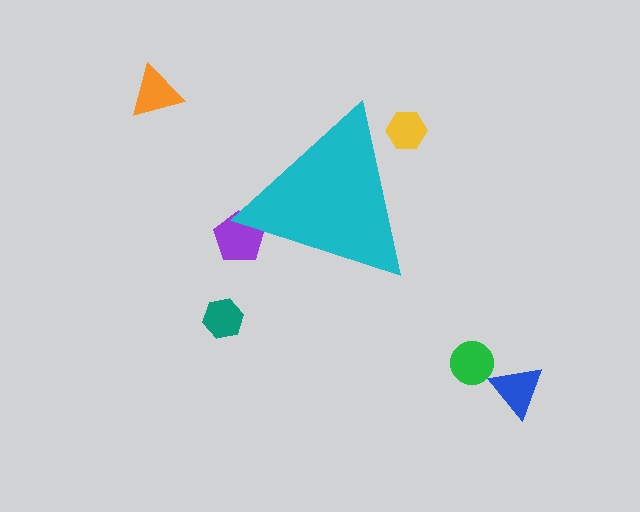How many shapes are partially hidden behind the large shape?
2 shapes are partially hidden.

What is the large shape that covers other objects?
A cyan triangle.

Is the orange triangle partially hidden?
No, the orange triangle is fully visible.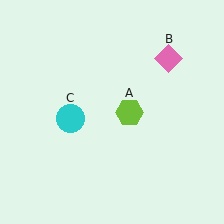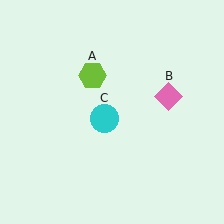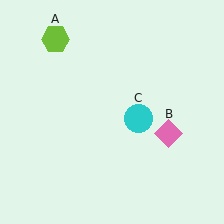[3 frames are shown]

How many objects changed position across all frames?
3 objects changed position: lime hexagon (object A), pink diamond (object B), cyan circle (object C).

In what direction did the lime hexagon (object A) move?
The lime hexagon (object A) moved up and to the left.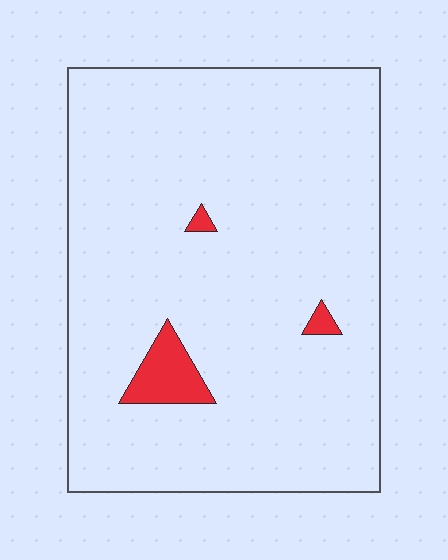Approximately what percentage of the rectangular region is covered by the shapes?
Approximately 5%.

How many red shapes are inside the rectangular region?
3.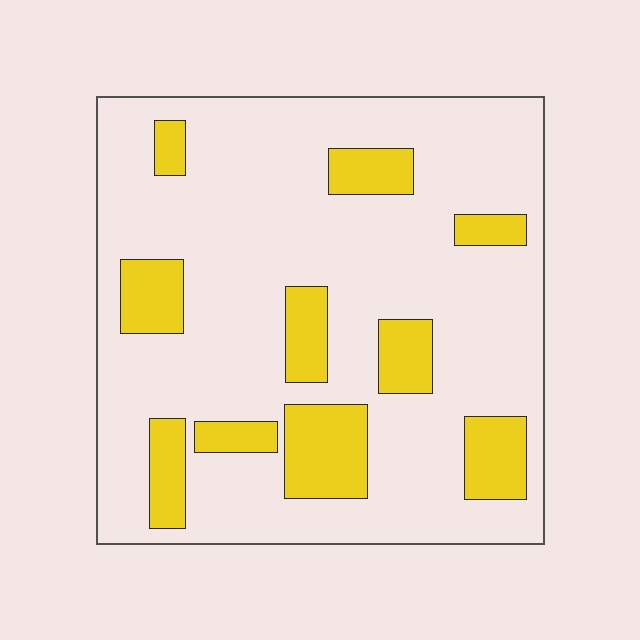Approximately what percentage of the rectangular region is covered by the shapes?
Approximately 20%.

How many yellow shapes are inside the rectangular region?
10.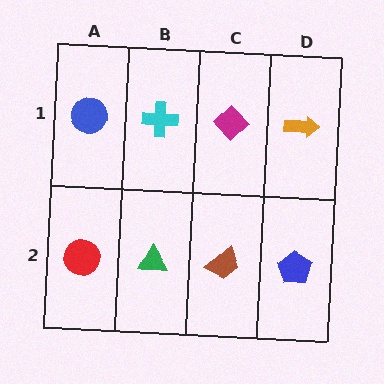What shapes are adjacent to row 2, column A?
A blue circle (row 1, column A), a green triangle (row 2, column B).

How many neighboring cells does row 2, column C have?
3.